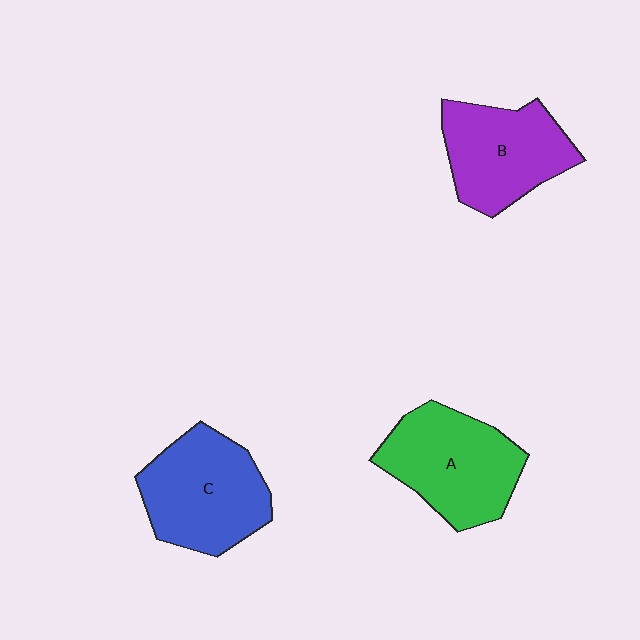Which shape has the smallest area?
Shape B (purple).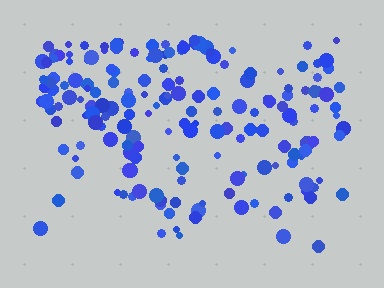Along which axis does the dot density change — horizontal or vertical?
Vertical.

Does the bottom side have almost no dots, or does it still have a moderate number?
Still a moderate number, just noticeably fewer than the top.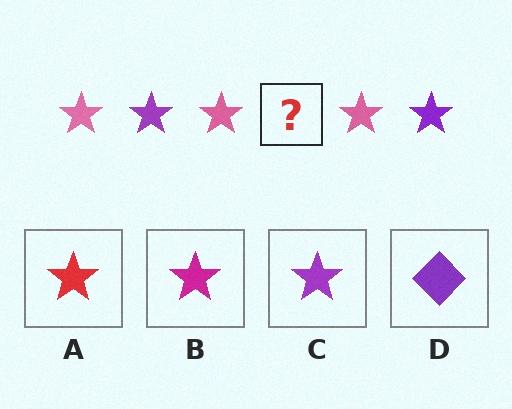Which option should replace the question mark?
Option C.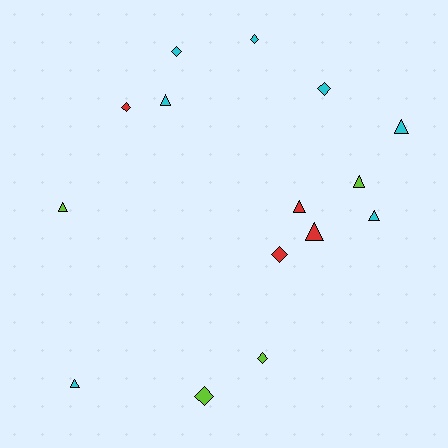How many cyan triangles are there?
There are 4 cyan triangles.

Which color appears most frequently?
Cyan, with 7 objects.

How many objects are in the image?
There are 15 objects.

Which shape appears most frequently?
Triangle, with 8 objects.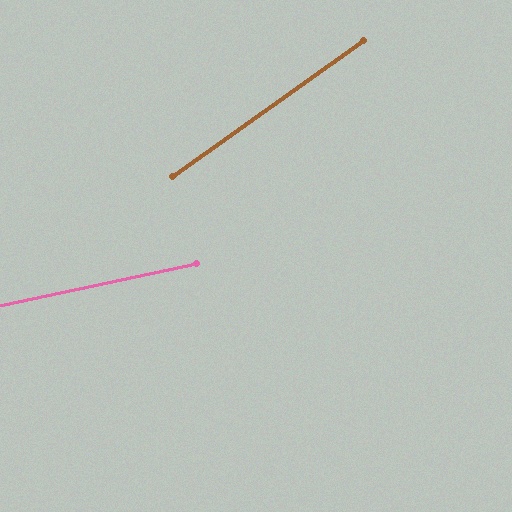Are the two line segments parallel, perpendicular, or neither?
Neither parallel nor perpendicular — they differ by about 24°.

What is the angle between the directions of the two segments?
Approximately 24 degrees.